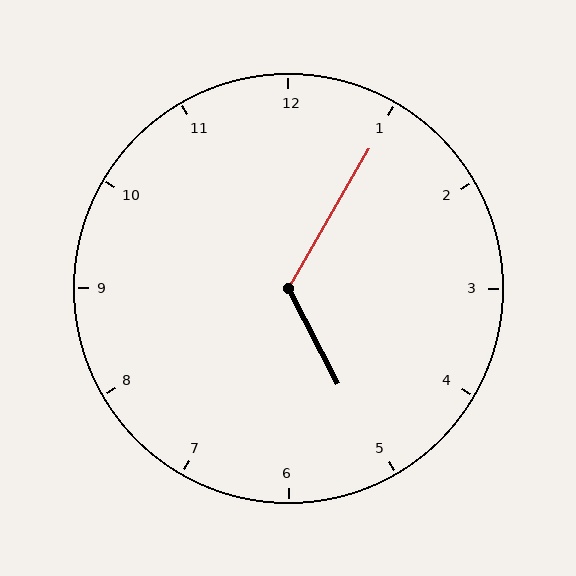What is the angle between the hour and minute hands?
Approximately 122 degrees.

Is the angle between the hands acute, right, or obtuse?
It is obtuse.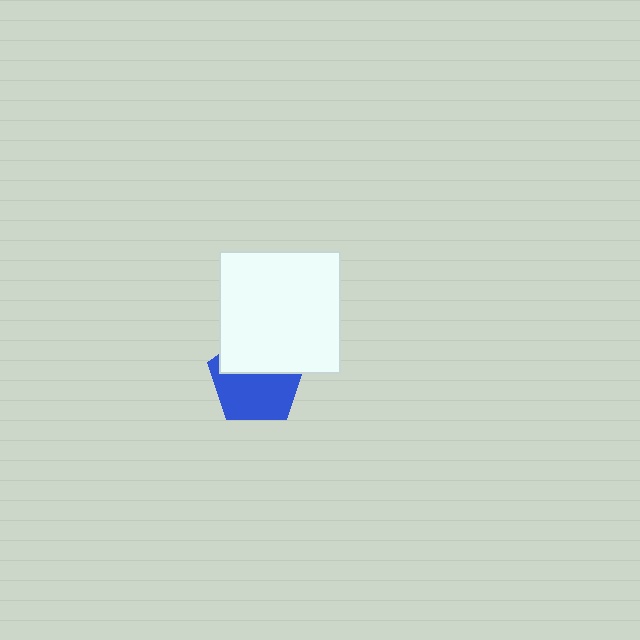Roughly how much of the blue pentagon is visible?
About half of it is visible (roughly 59%).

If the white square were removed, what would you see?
You would see the complete blue pentagon.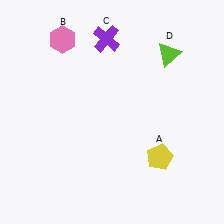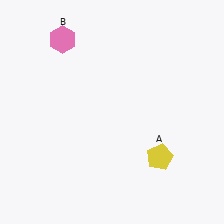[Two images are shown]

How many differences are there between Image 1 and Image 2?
There are 2 differences between the two images.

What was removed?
The lime triangle (D), the purple cross (C) were removed in Image 2.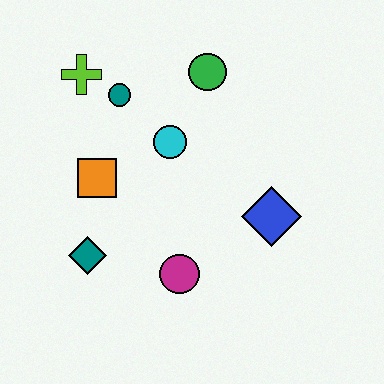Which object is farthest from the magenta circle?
The lime cross is farthest from the magenta circle.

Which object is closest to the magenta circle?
The teal diamond is closest to the magenta circle.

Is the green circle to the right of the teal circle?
Yes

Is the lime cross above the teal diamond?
Yes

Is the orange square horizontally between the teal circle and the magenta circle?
No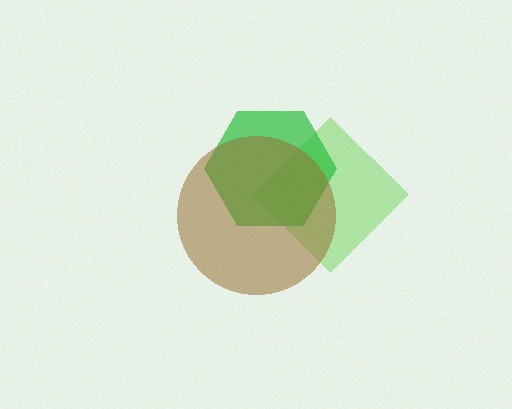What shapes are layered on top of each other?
The layered shapes are: a lime diamond, a green hexagon, a brown circle.